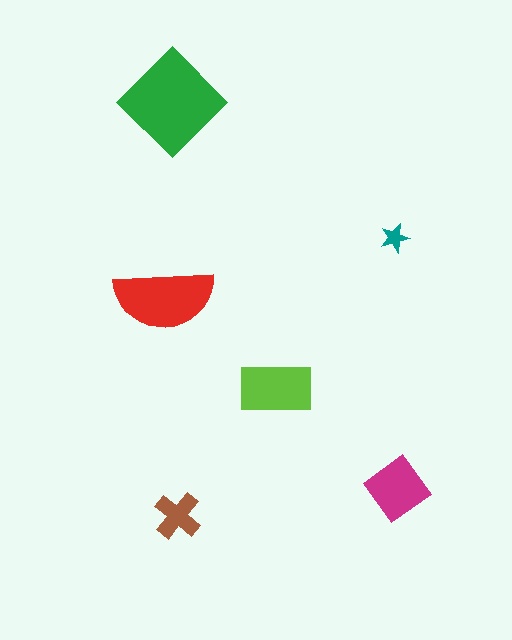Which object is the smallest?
The teal star.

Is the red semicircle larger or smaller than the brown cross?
Larger.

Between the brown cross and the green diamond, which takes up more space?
The green diamond.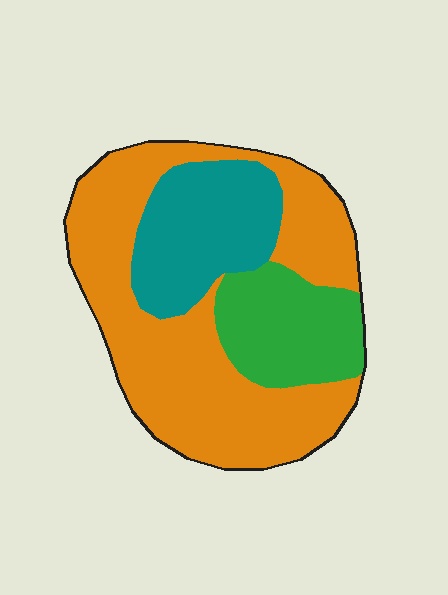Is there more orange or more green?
Orange.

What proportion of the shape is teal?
Teal takes up between a sixth and a third of the shape.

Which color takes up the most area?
Orange, at roughly 60%.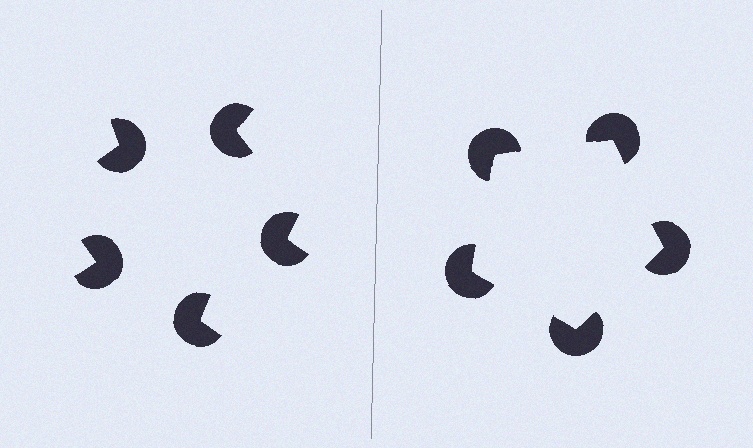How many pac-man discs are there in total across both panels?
10 — 5 on each side.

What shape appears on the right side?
An illusory pentagon.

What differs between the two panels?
The pac-man discs are positioned identically on both sides; only the wedge orientations differ. On the right they align to a pentagon; on the left they are misaligned.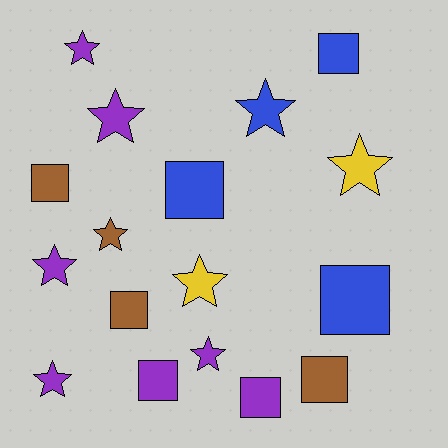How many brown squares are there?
There are 3 brown squares.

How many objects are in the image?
There are 17 objects.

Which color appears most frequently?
Purple, with 7 objects.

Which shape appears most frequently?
Star, with 9 objects.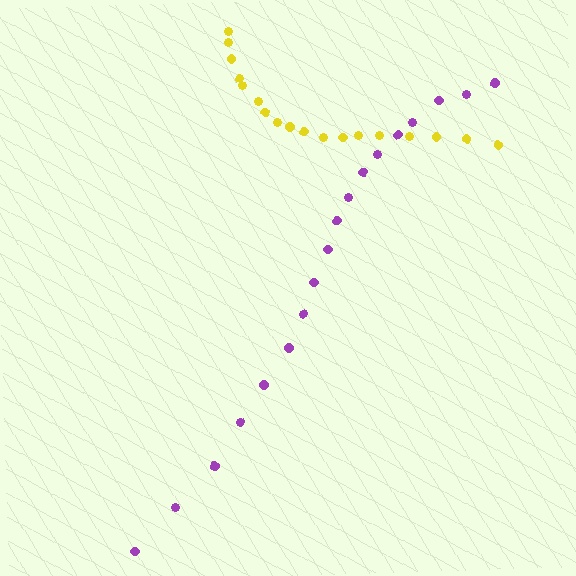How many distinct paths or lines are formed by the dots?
There are 2 distinct paths.